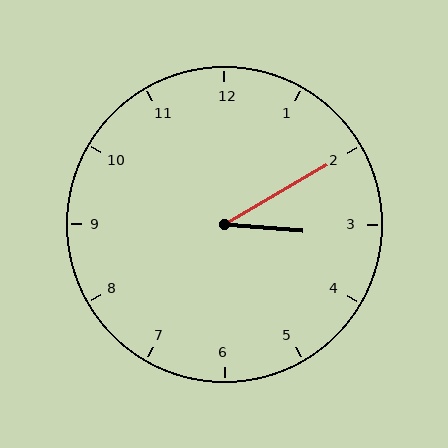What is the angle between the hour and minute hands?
Approximately 35 degrees.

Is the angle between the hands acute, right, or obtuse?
It is acute.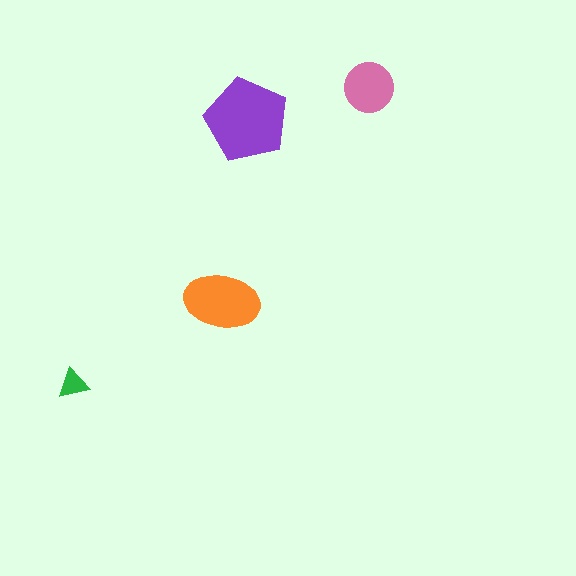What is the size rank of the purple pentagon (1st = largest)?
1st.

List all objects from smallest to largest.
The green triangle, the pink circle, the orange ellipse, the purple pentagon.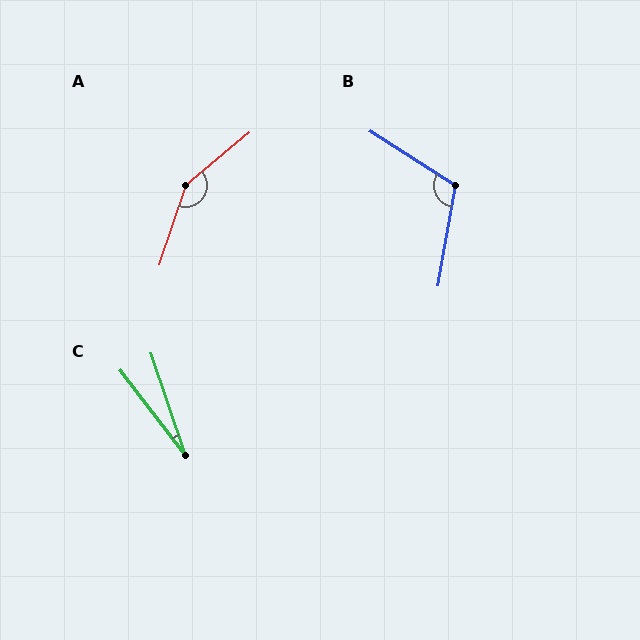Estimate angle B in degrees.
Approximately 112 degrees.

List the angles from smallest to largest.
C (19°), B (112°), A (149°).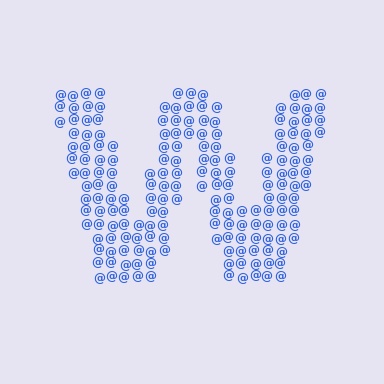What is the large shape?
The large shape is the letter W.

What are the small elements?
The small elements are at signs.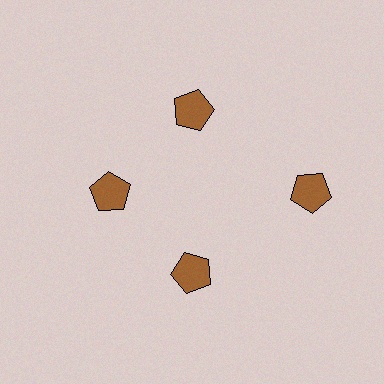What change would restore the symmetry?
The symmetry would be restored by moving it inward, back onto the ring so that all 4 pentagons sit at equal angles and equal distance from the center.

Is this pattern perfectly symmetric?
No. The 4 brown pentagons are arranged in a ring, but one element near the 3 o'clock position is pushed outward from the center, breaking the 4-fold rotational symmetry.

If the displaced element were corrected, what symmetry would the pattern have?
It would have 4-fold rotational symmetry — the pattern would map onto itself every 90 degrees.